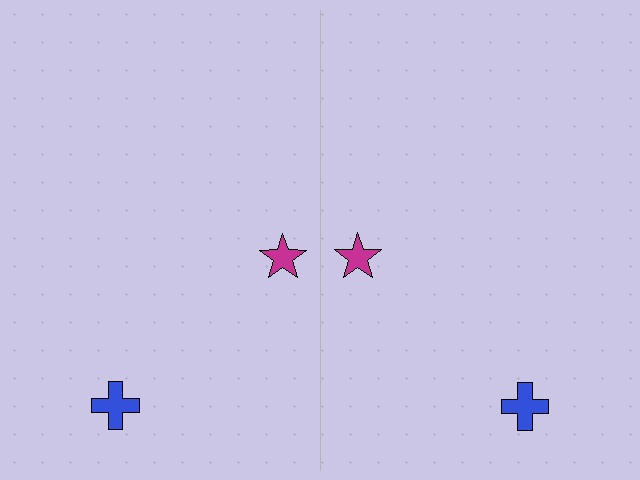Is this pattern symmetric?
Yes, this pattern has bilateral (reflection) symmetry.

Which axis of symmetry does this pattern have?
The pattern has a vertical axis of symmetry running through the center of the image.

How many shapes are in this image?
There are 4 shapes in this image.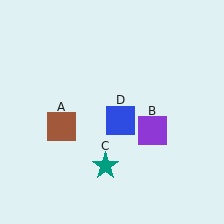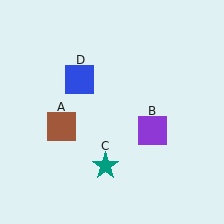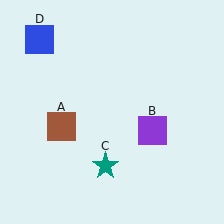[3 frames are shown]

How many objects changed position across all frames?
1 object changed position: blue square (object D).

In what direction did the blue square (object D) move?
The blue square (object D) moved up and to the left.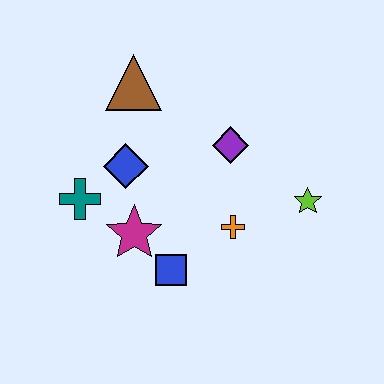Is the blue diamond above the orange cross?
Yes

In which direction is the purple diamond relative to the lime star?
The purple diamond is to the left of the lime star.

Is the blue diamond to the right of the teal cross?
Yes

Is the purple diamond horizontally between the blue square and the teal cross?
No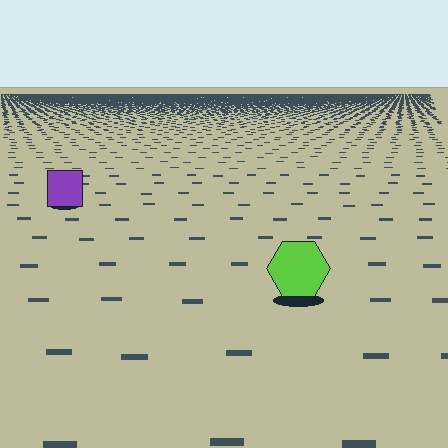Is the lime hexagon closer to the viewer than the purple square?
Yes. The lime hexagon is closer — you can tell from the texture gradient: the ground texture is coarser near it.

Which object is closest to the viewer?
The lime hexagon is closest. The texture marks near it are larger and more spread out.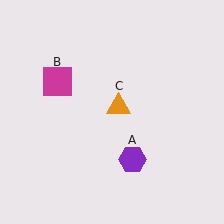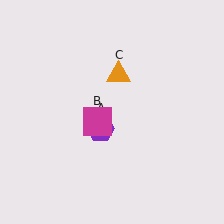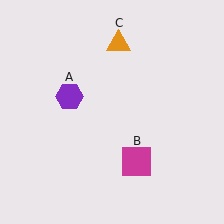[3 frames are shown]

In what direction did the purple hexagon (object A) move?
The purple hexagon (object A) moved up and to the left.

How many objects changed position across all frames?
3 objects changed position: purple hexagon (object A), magenta square (object B), orange triangle (object C).